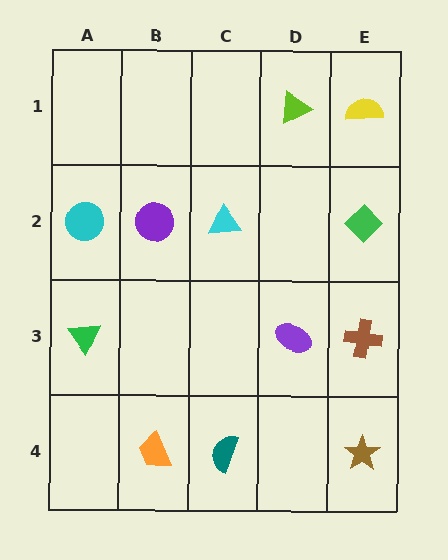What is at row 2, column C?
A cyan triangle.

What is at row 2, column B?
A purple circle.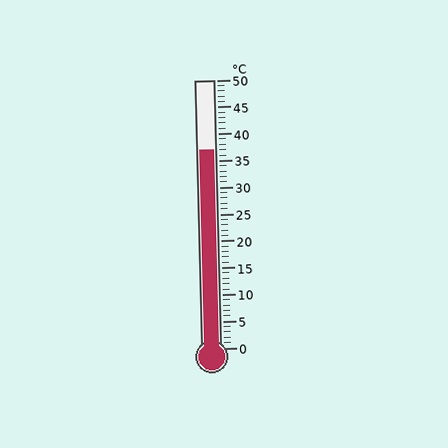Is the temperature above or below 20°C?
The temperature is above 20°C.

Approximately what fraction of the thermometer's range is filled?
The thermometer is filled to approximately 75% of its range.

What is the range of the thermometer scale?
The thermometer scale ranges from 0°C to 50°C.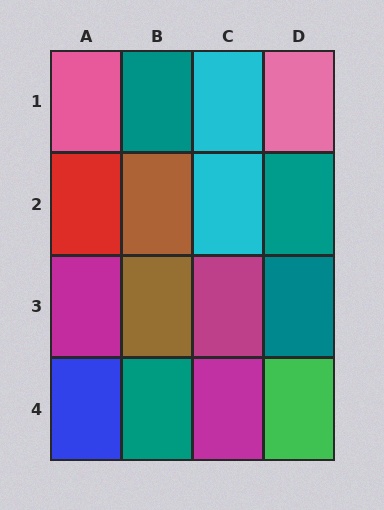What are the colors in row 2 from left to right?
Red, brown, cyan, teal.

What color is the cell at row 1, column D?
Pink.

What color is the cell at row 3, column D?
Teal.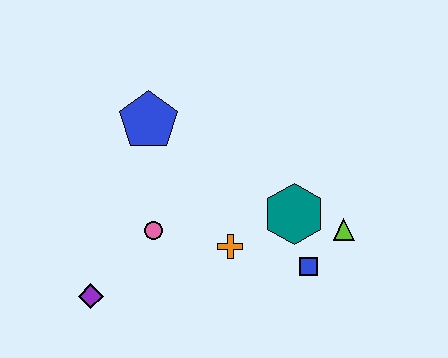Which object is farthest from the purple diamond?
The lime triangle is farthest from the purple diamond.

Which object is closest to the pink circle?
The orange cross is closest to the pink circle.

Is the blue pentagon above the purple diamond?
Yes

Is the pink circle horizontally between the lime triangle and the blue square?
No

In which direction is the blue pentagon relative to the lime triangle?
The blue pentagon is to the left of the lime triangle.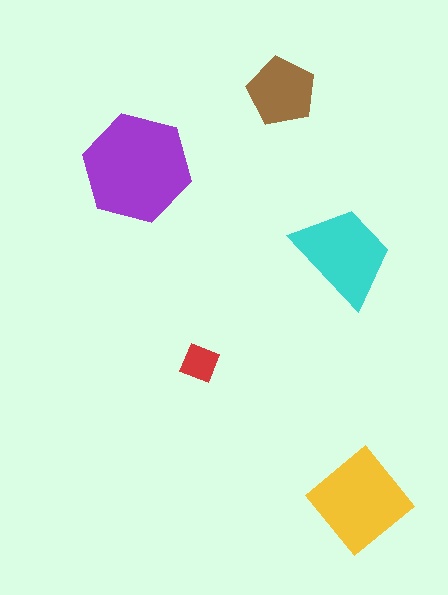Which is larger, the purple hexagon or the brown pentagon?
The purple hexagon.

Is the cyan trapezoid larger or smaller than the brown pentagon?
Larger.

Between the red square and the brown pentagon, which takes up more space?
The brown pentagon.